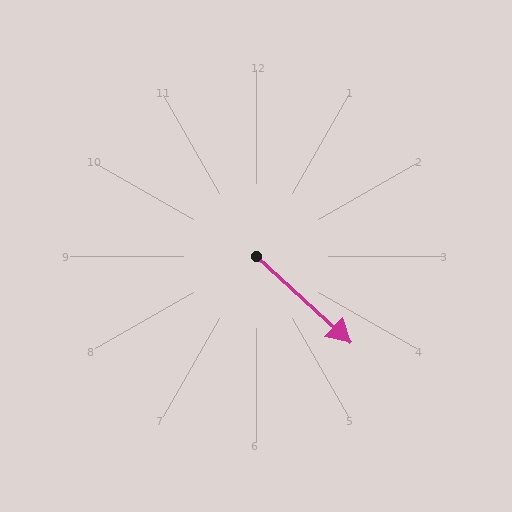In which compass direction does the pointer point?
Southeast.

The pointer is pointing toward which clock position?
Roughly 4 o'clock.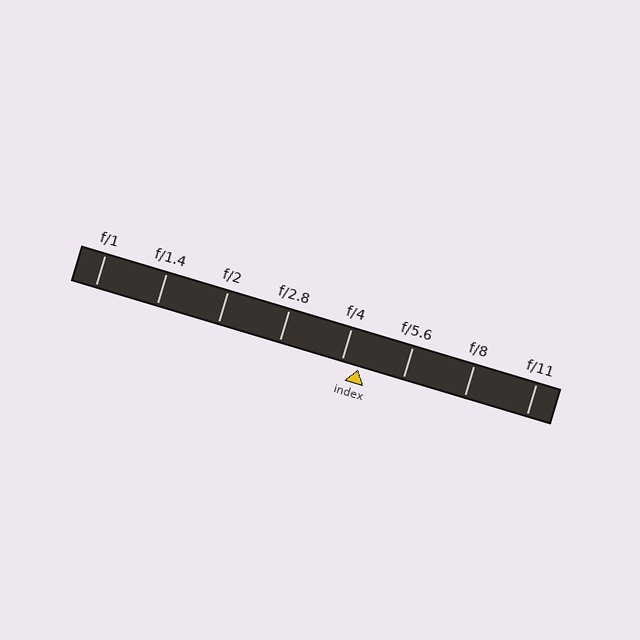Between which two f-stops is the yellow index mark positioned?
The index mark is between f/4 and f/5.6.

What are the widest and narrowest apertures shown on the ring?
The widest aperture shown is f/1 and the narrowest is f/11.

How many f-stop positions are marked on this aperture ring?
There are 8 f-stop positions marked.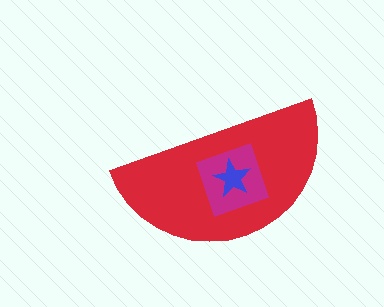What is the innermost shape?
The blue star.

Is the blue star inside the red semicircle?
Yes.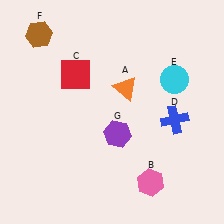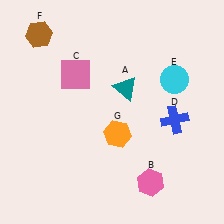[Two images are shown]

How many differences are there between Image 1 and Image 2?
There are 3 differences between the two images.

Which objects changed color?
A changed from orange to teal. C changed from red to pink. G changed from purple to orange.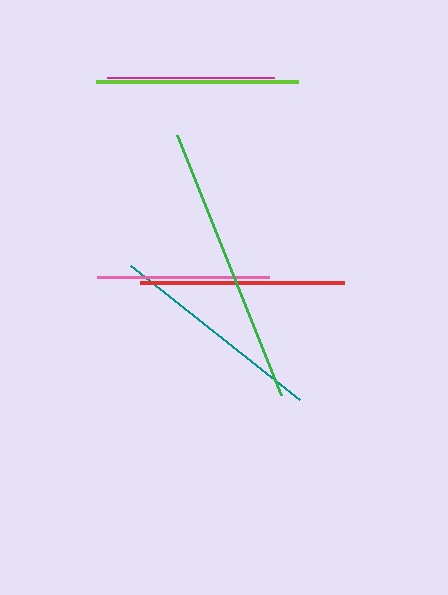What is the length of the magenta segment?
The magenta segment is approximately 167 pixels long.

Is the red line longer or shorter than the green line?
The green line is longer than the red line.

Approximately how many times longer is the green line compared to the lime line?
The green line is approximately 1.4 times the length of the lime line.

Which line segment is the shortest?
The magenta line is the shortest at approximately 167 pixels.